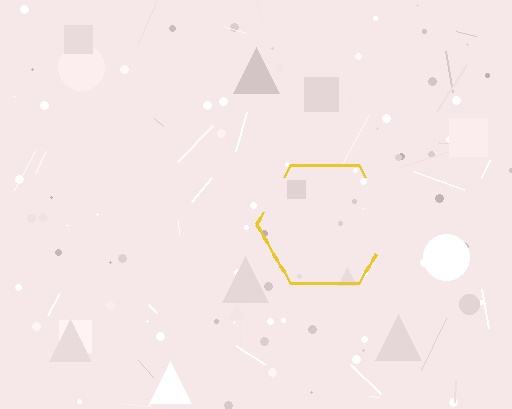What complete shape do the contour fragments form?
The contour fragments form a hexagon.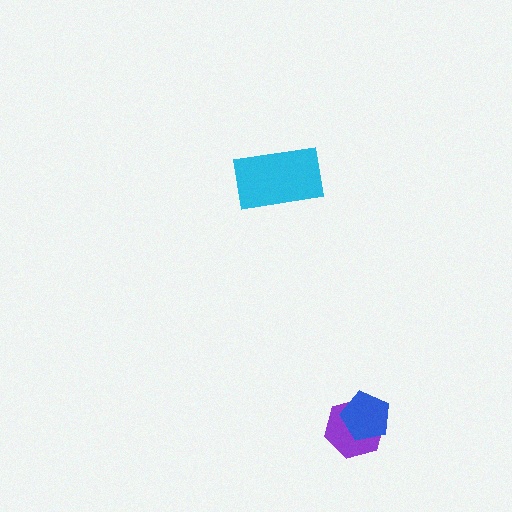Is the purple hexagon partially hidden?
Yes, it is partially covered by another shape.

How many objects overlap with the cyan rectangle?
0 objects overlap with the cyan rectangle.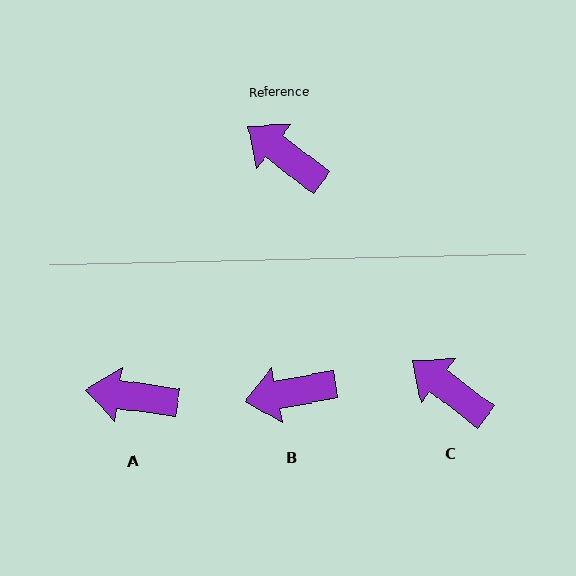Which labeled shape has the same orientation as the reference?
C.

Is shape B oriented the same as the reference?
No, it is off by about 49 degrees.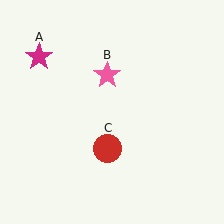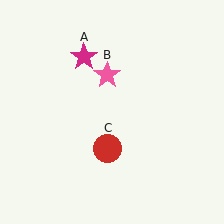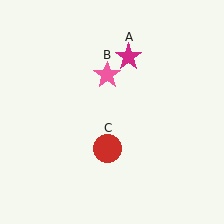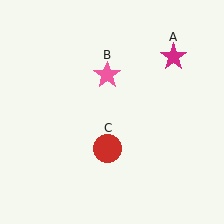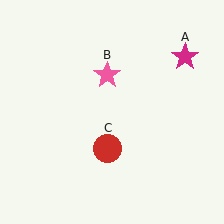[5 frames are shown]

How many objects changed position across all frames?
1 object changed position: magenta star (object A).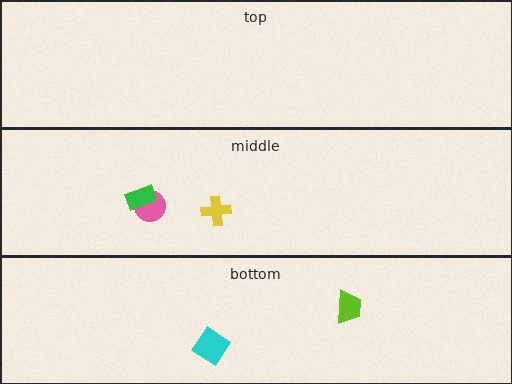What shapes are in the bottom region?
The lime trapezoid, the cyan diamond.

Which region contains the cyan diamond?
The bottom region.